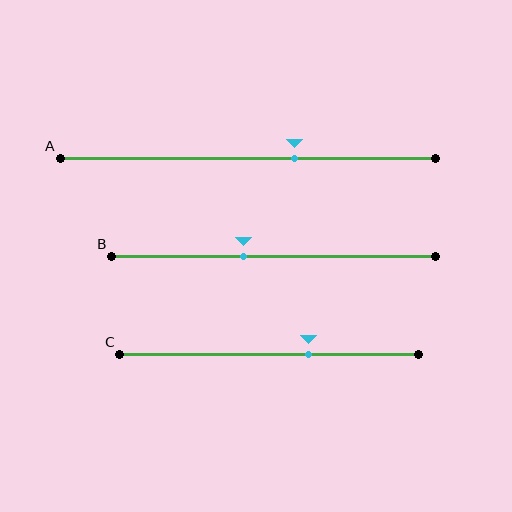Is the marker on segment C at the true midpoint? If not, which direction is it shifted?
No, the marker on segment C is shifted to the right by about 13% of the segment length.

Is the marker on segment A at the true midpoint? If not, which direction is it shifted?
No, the marker on segment A is shifted to the right by about 12% of the segment length.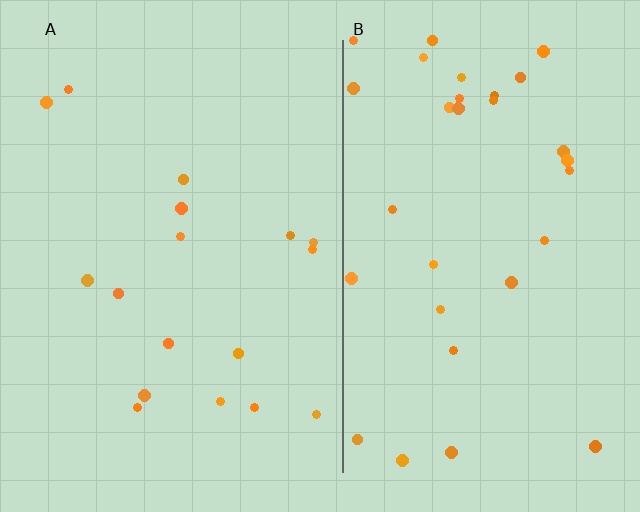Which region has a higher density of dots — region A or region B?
B (the right).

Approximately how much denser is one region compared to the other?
Approximately 1.8× — region B over region A.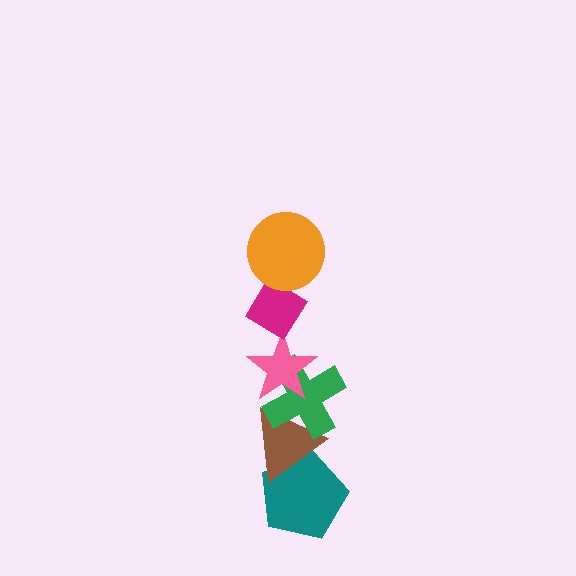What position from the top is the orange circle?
The orange circle is 1st from the top.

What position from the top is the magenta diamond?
The magenta diamond is 2nd from the top.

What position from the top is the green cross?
The green cross is 4th from the top.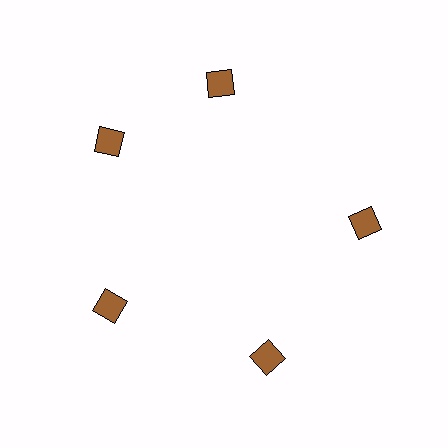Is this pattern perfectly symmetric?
No. The 5 brown diamonds are arranged in a ring, but one element near the 1 o'clock position is rotated out of alignment along the ring, breaking the 5-fold rotational symmetry.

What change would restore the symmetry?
The symmetry would be restored by rotating it back into even spacing with its neighbors so that all 5 diamonds sit at equal angles and equal distance from the center.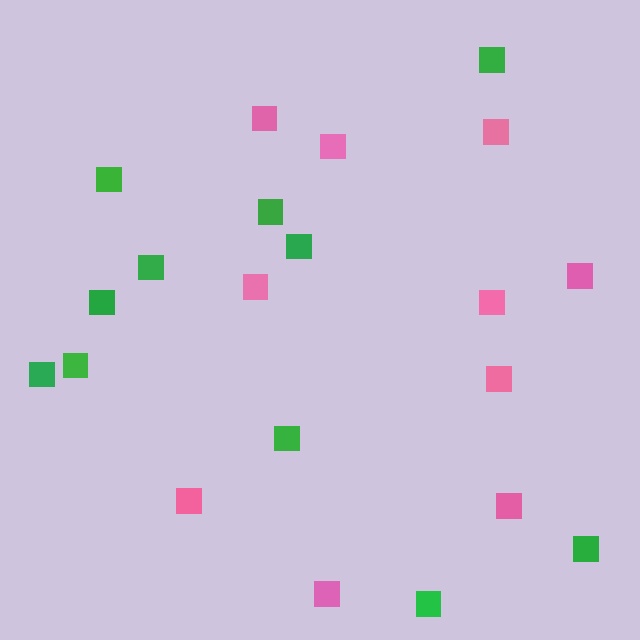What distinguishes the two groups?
There are 2 groups: one group of green squares (11) and one group of pink squares (10).